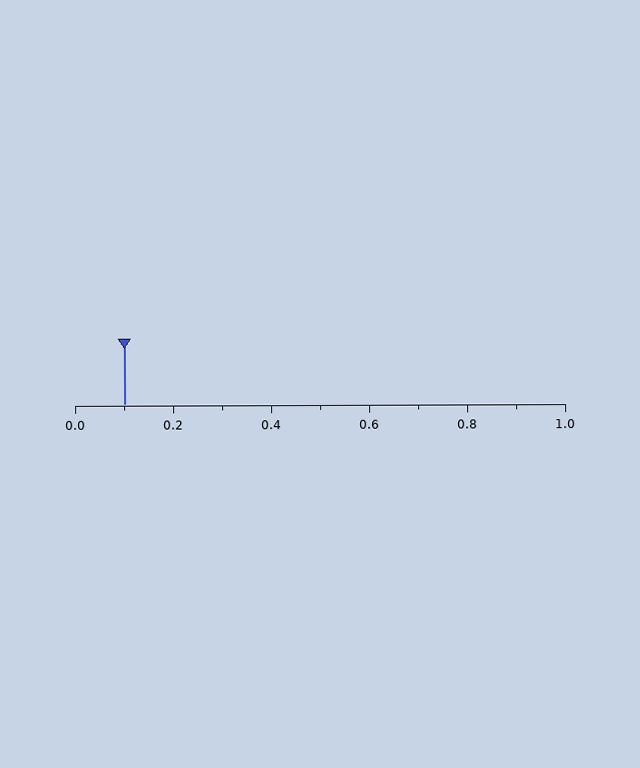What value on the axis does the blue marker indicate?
The marker indicates approximately 0.1.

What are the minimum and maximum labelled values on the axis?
The axis runs from 0.0 to 1.0.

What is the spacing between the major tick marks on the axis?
The major ticks are spaced 0.2 apart.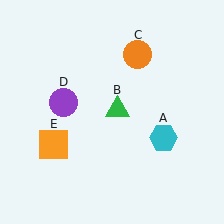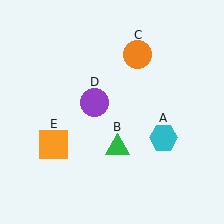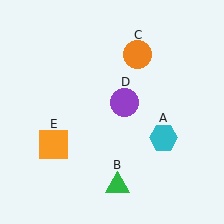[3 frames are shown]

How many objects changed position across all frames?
2 objects changed position: green triangle (object B), purple circle (object D).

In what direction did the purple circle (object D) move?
The purple circle (object D) moved right.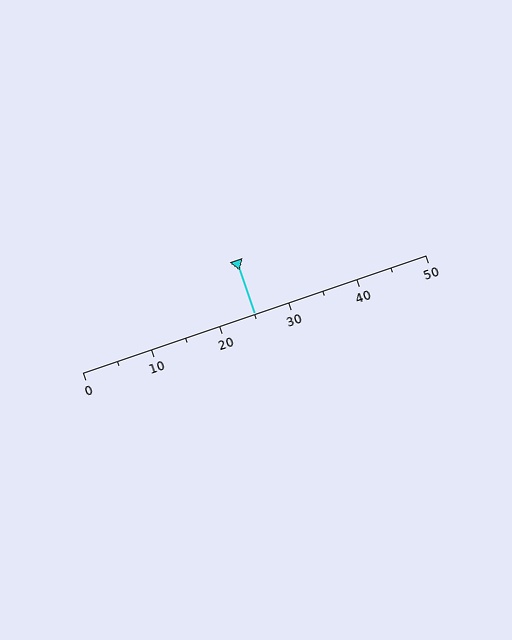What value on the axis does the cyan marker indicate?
The marker indicates approximately 25.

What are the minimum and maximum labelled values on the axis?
The axis runs from 0 to 50.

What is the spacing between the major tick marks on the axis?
The major ticks are spaced 10 apart.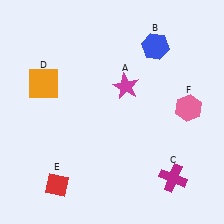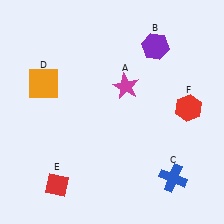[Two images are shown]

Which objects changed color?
B changed from blue to purple. C changed from magenta to blue. F changed from pink to red.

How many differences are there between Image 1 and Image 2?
There are 3 differences between the two images.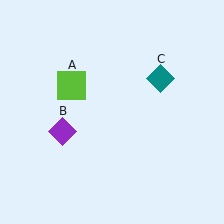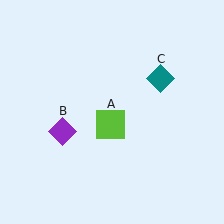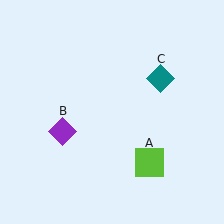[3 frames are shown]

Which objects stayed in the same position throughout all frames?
Purple diamond (object B) and teal diamond (object C) remained stationary.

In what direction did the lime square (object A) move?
The lime square (object A) moved down and to the right.